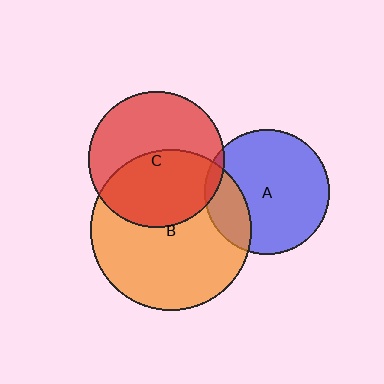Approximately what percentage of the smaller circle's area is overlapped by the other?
Approximately 50%.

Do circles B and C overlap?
Yes.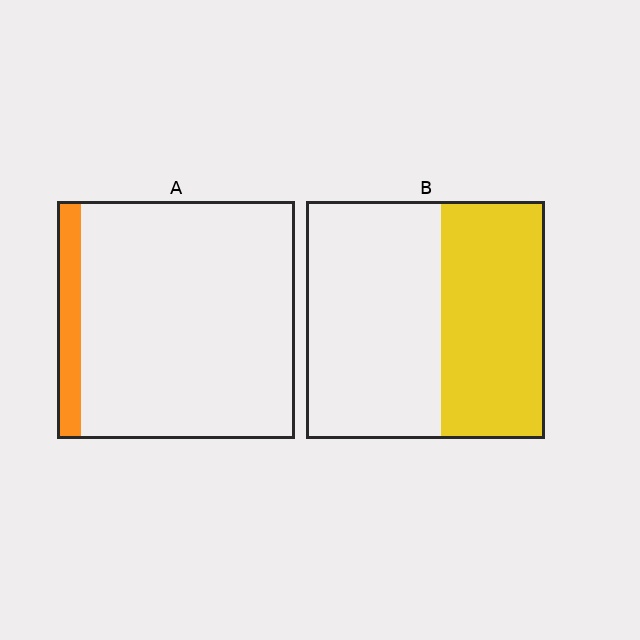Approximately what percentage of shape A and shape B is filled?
A is approximately 10% and B is approximately 45%.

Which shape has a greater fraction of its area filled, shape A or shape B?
Shape B.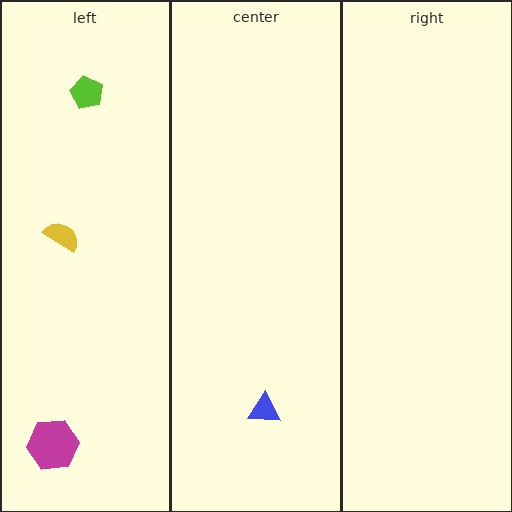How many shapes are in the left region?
3.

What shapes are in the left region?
The yellow semicircle, the magenta hexagon, the lime pentagon.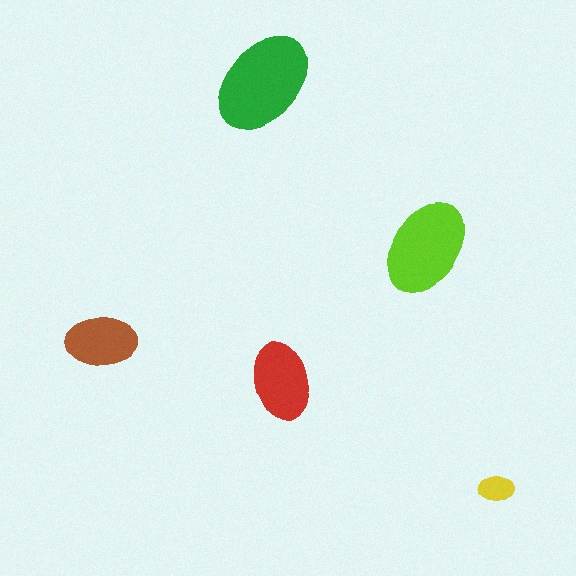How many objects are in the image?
There are 5 objects in the image.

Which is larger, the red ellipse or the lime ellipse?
The lime one.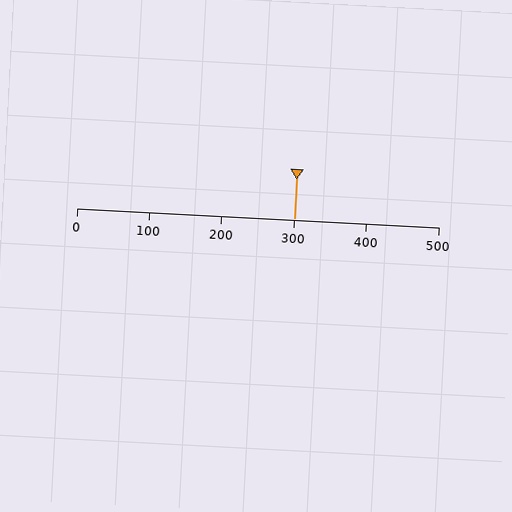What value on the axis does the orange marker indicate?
The marker indicates approximately 300.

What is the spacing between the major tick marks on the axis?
The major ticks are spaced 100 apart.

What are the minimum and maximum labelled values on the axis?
The axis runs from 0 to 500.